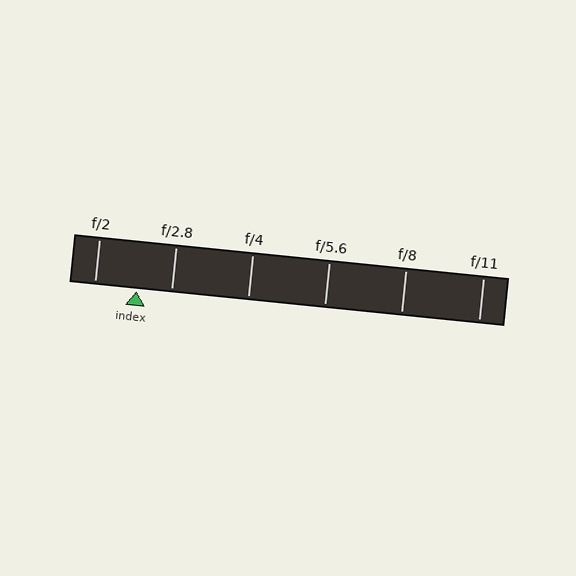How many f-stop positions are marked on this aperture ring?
There are 6 f-stop positions marked.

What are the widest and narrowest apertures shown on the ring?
The widest aperture shown is f/2 and the narrowest is f/11.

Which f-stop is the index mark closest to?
The index mark is closest to f/2.8.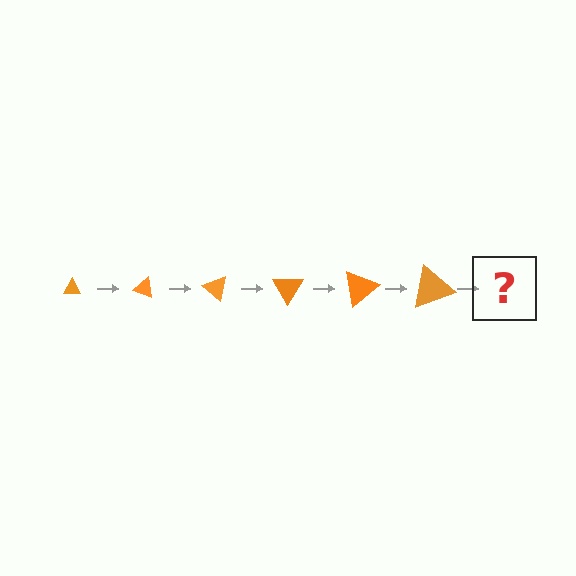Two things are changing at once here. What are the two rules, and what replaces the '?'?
The two rules are that the triangle grows larger each step and it rotates 20 degrees each step. The '?' should be a triangle, larger than the previous one and rotated 120 degrees from the start.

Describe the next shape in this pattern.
It should be a triangle, larger than the previous one and rotated 120 degrees from the start.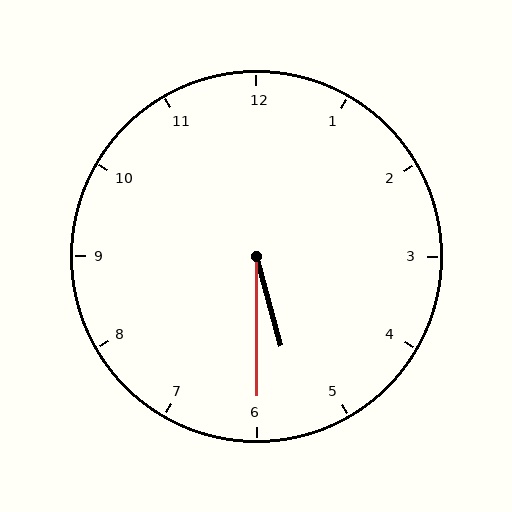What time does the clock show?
5:30.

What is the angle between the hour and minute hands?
Approximately 15 degrees.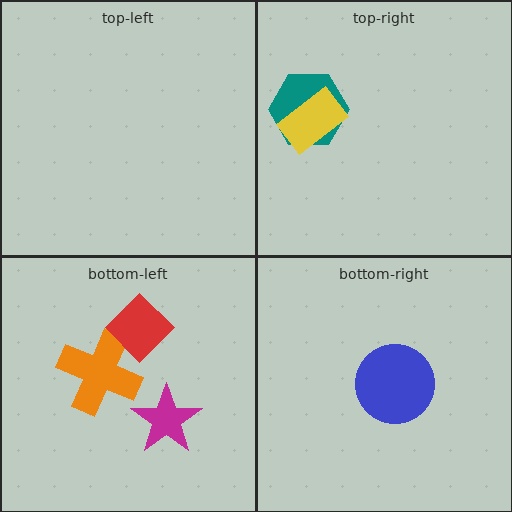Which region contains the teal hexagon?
The top-right region.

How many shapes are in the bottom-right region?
1.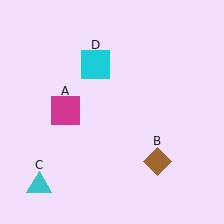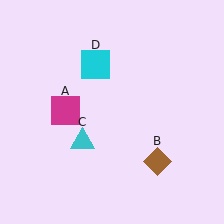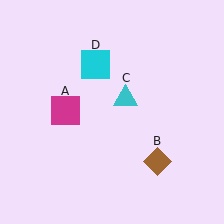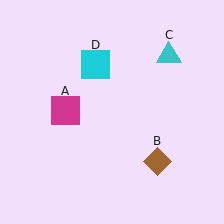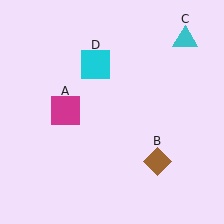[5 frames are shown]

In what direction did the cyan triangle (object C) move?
The cyan triangle (object C) moved up and to the right.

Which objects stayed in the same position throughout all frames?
Magenta square (object A) and brown diamond (object B) and cyan square (object D) remained stationary.